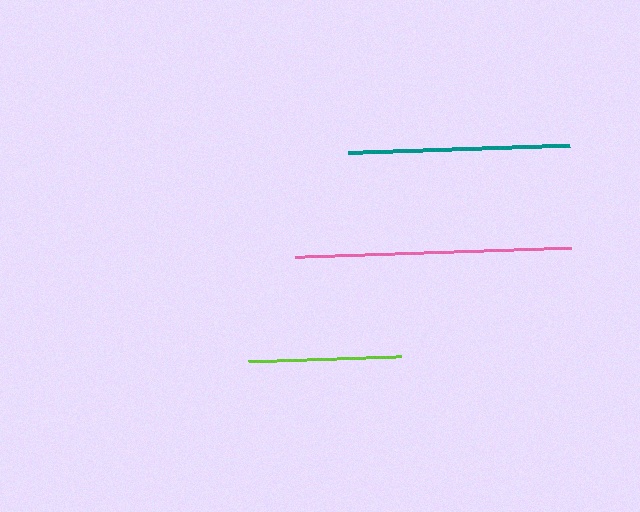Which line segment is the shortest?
The lime line is the shortest at approximately 153 pixels.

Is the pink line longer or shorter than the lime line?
The pink line is longer than the lime line.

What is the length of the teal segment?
The teal segment is approximately 221 pixels long.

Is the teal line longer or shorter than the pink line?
The pink line is longer than the teal line.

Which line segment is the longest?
The pink line is the longest at approximately 276 pixels.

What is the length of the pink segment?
The pink segment is approximately 276 pixels long.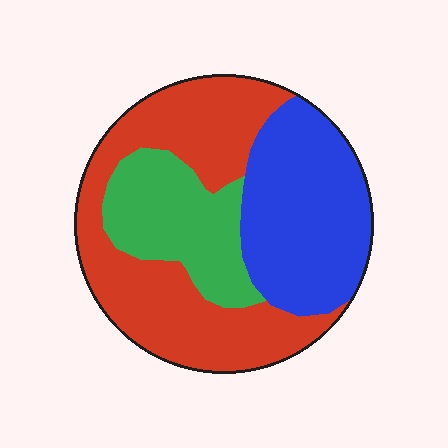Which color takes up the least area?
Green, at roughly 20%.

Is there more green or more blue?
Blue.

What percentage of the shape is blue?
Blue takes up between a quarter and a half of the shape.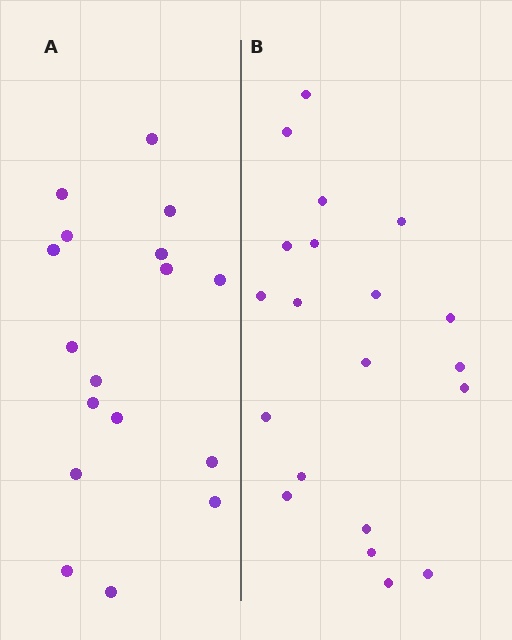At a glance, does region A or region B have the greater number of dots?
Region B (the right region) has more dots.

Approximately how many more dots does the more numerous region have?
Region B has just a few more — roughly 2 or 3 more dots than region A.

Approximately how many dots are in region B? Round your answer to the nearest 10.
About 20 dots.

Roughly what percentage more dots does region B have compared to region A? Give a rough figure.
About 20% more.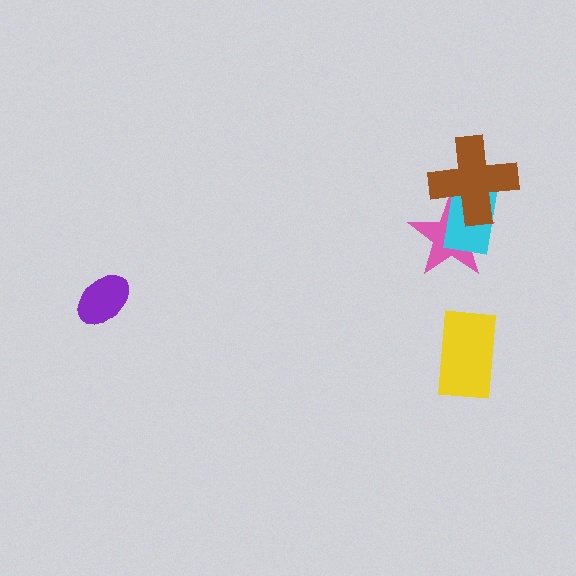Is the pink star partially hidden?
Yes, it is partially covered by another shape.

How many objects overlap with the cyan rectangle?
2 objects overlap with the cyan rectangle.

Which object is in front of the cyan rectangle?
The brown cross is in front of the cyan rectangle.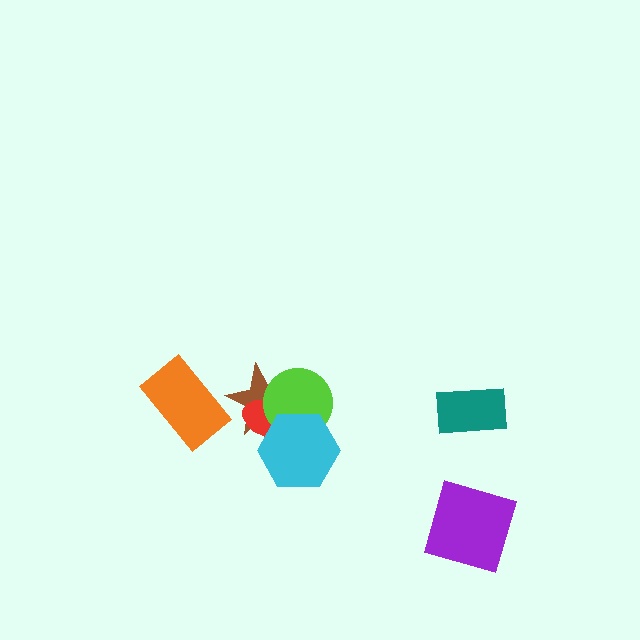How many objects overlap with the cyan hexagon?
3 objects overlap with the cyan hexagon.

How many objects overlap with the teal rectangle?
0 objects overlap with the teal rectangle.